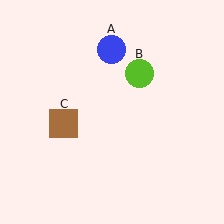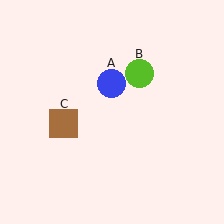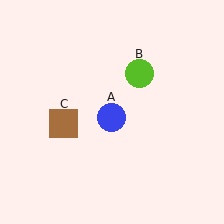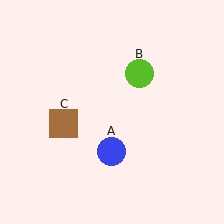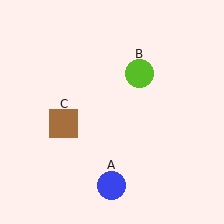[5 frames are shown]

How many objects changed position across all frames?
1 object changed position: blue circle (object A).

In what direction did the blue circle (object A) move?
The blue circle (object A) moved down.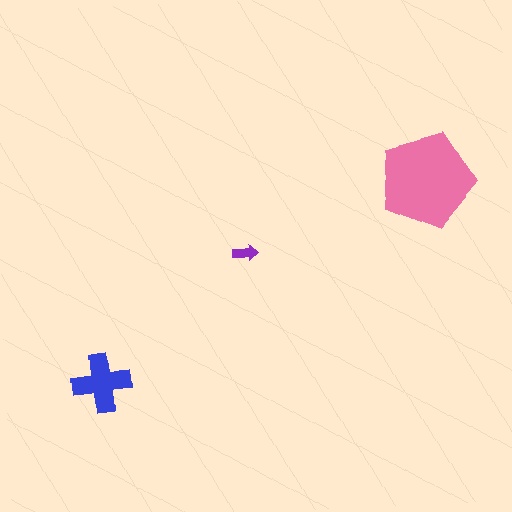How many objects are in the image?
There are 3 objects in the image.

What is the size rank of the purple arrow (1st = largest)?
3rd.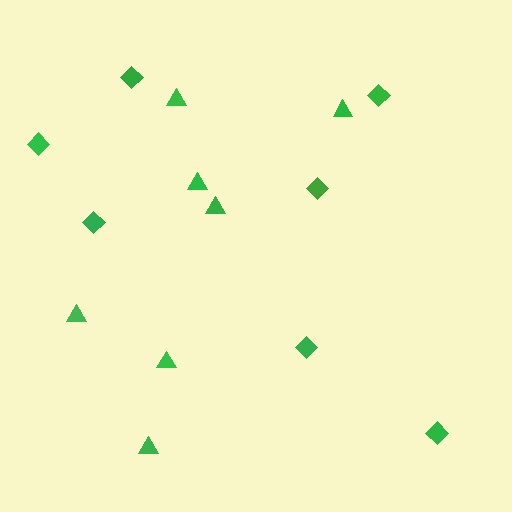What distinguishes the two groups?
There are 2 groups: one group of diamonds (7) and one group of triangles (7).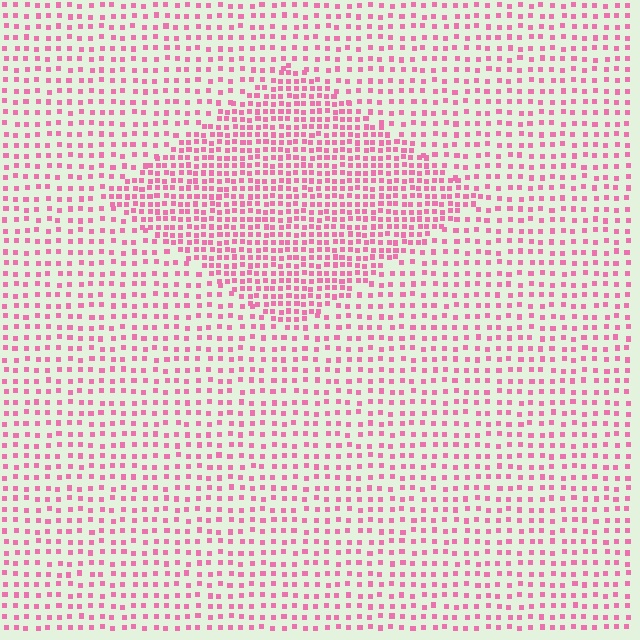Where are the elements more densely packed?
The elements are more densely packed inside the diamond boundary.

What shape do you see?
I see a diamond.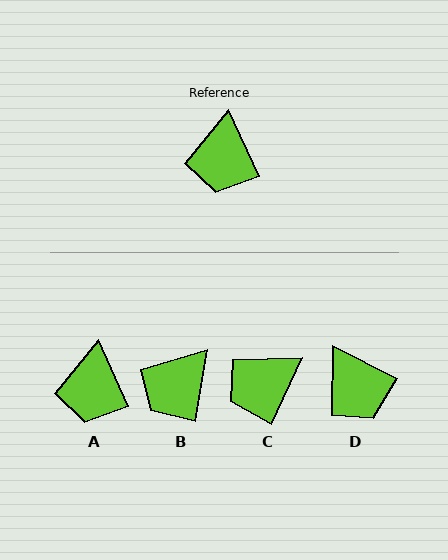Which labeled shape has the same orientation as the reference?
A.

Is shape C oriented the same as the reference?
No, it is off by about 49 degrees.